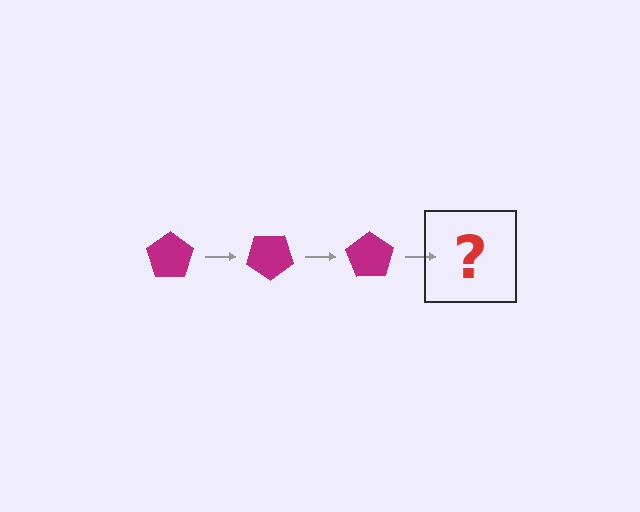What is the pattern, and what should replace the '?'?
The pattern is that the pentagon rotates 35 degrees each step. The '?' should be a magenta pentagon rotated 105 degrees.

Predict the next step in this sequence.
The next step is a magenta pentagon rotated 105 degrees.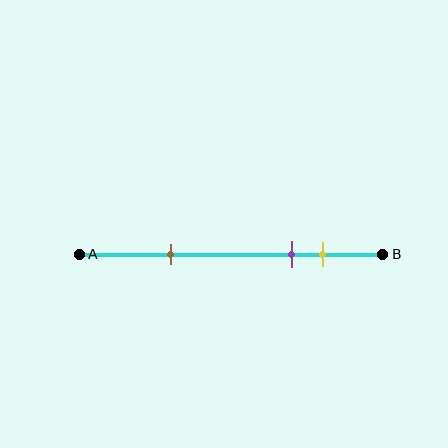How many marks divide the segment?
There are 3 marks dividing the segment.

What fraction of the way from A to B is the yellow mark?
The yellow mark is approximately 80% (0.8) of the way from A to B.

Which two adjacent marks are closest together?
The purple and yellow marks are the closest adjacent pair.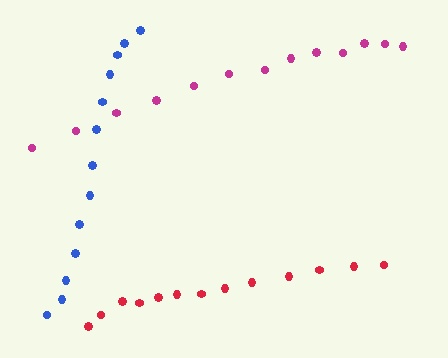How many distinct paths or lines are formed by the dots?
There are 3 distinct paths.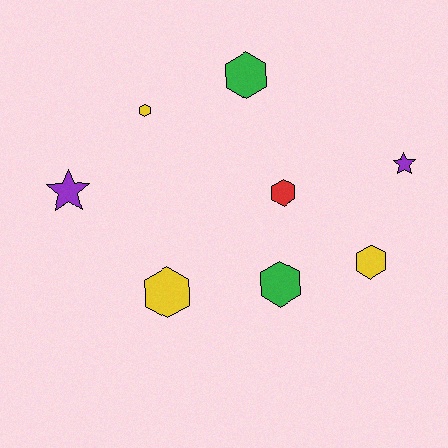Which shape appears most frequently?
Hexagon, with 6 objects.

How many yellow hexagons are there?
There are 3 yellow hexagons.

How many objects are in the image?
There are 8 objects.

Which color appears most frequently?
Yellow, with 3 objects.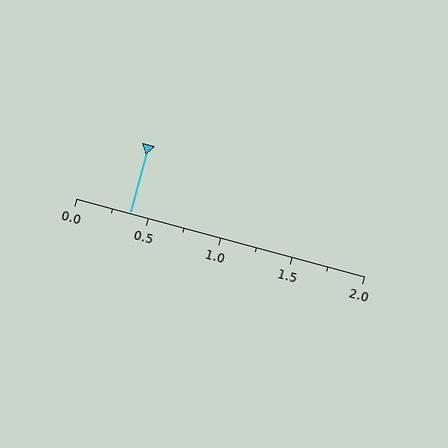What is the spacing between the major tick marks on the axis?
The major ticks are spaced 0.5 apart.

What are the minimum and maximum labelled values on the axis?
The axis runs from 0.0 to 2.0.